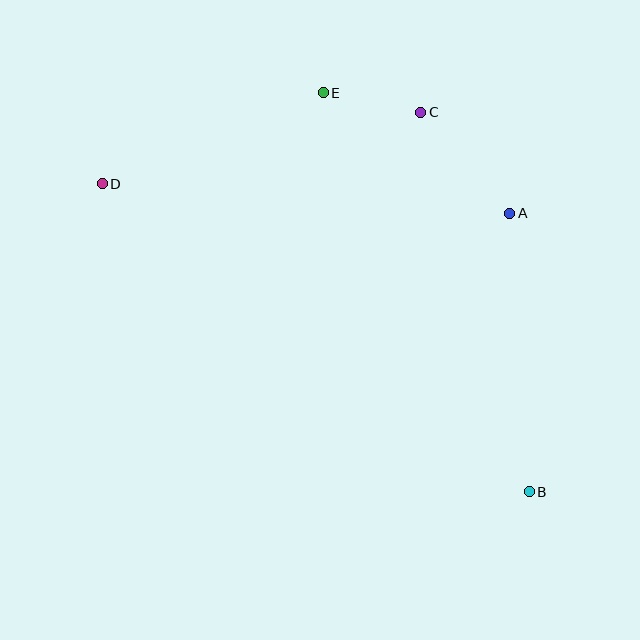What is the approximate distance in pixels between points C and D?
The distance between C and D is approximately 327 pixels.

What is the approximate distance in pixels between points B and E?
The distance between B and E is approximately 449 pixels.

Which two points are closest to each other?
Points C and E are closest to each other.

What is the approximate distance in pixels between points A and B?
The distance between A and B is approximately 279 pixels.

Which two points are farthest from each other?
Points B and D are farthest from each other.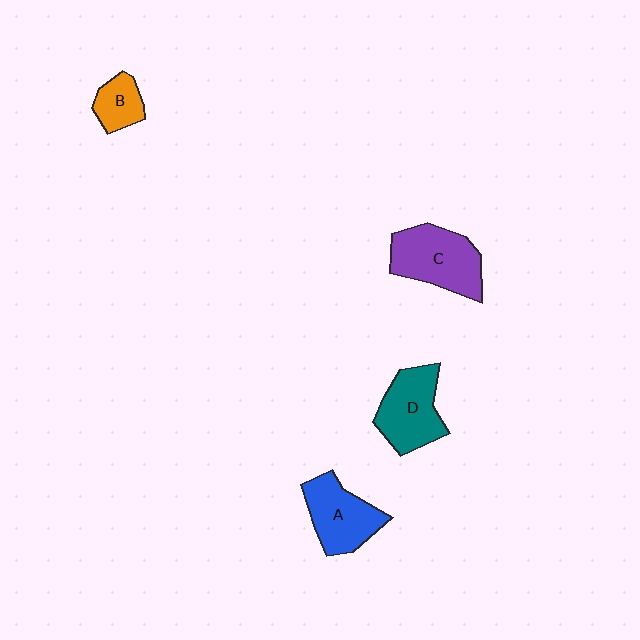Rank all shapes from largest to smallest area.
From largest to smallest: C (purple), D (teal), A (blue), B (orange).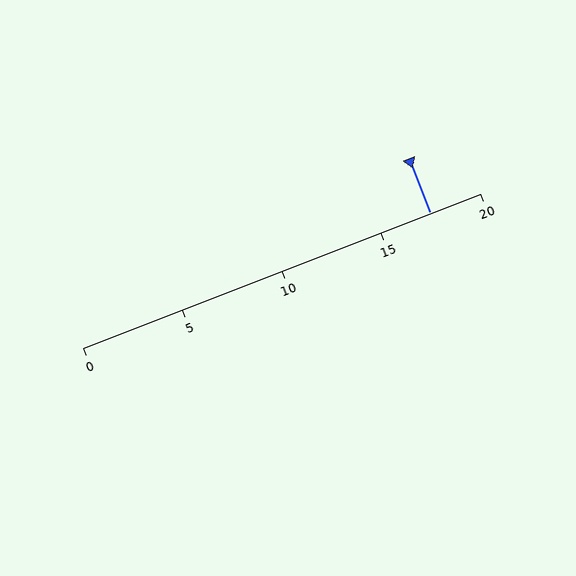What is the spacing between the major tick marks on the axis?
The major ticks are spaced 5 apart.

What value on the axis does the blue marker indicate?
The marker indicates approximately 17.5.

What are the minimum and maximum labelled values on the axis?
The axis runs from 0 to 20.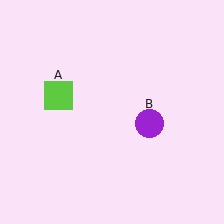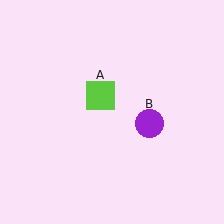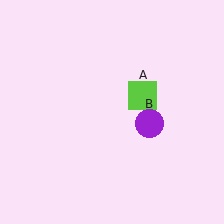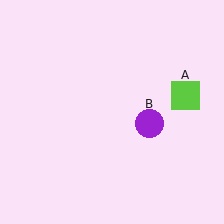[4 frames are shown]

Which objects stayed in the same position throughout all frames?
Purple circle (object B) remained stationary.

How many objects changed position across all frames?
1 object changed position: lime square (object A).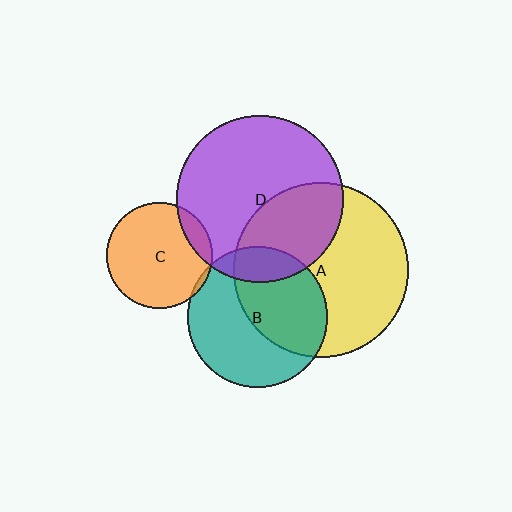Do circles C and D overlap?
Yes.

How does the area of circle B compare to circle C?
Approximately 1.8 times.